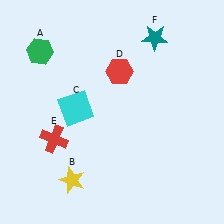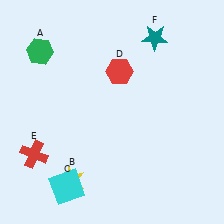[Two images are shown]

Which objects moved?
The objects that moved are: the cyan square (C), the red cross (E).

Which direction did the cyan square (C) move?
The cyan square (C) moved down.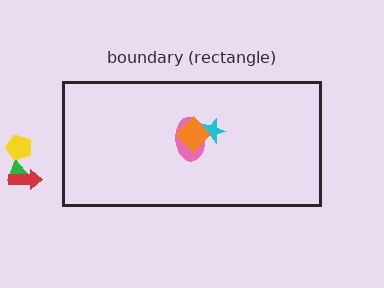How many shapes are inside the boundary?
3 inside, 3 outside.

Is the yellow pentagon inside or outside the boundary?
Outside.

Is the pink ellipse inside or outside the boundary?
Inside.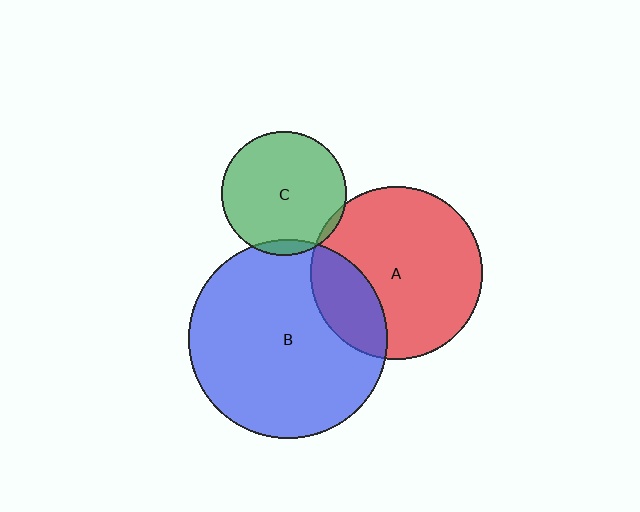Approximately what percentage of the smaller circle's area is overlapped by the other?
Approximately 25%.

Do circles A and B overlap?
Yes.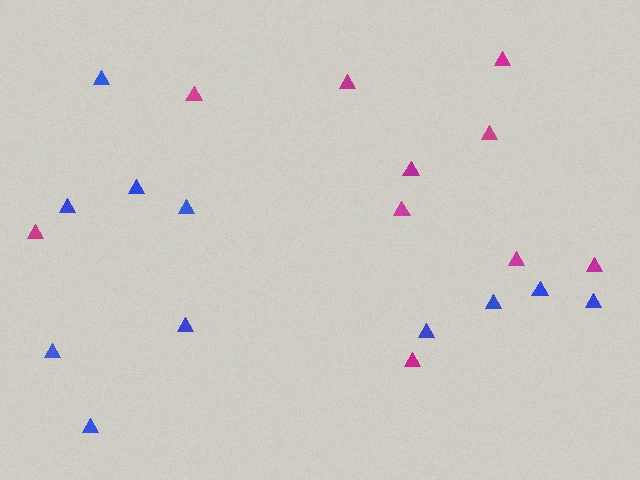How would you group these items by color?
There are 2 groups: one group of magenta triangles (10) and one group of blue triangles (11).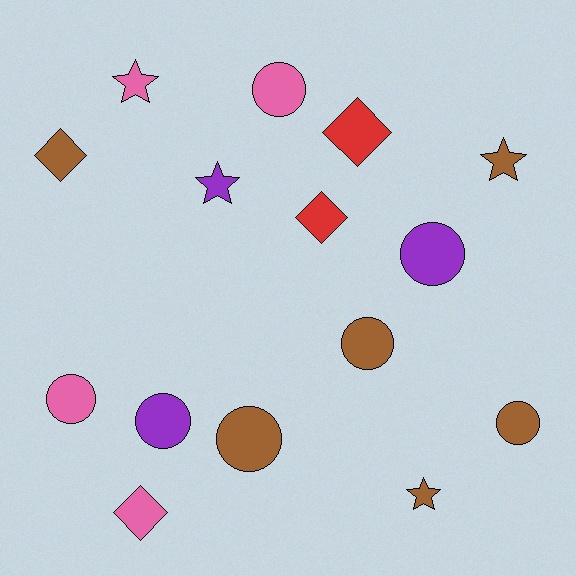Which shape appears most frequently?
Circle, with 7 objects.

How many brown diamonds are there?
There is 1 brown diamond.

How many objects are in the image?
There are 15 objects.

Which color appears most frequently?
Brown, with 6 objects.